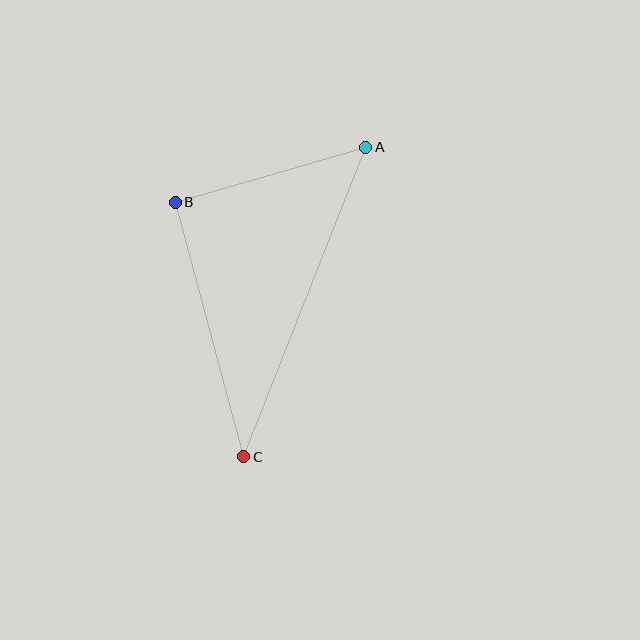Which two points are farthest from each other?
Points A and C are farthest from each other.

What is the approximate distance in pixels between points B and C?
The distance between B and C is approximately 263 pixels.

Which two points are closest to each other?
Points A and B are closest to each other.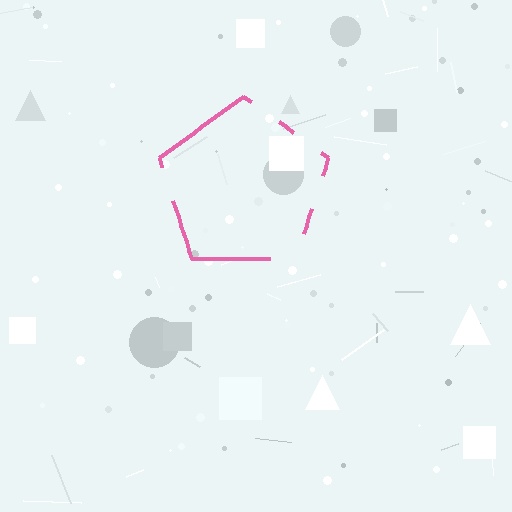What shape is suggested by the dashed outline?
The dashed outline suggests a pentagon.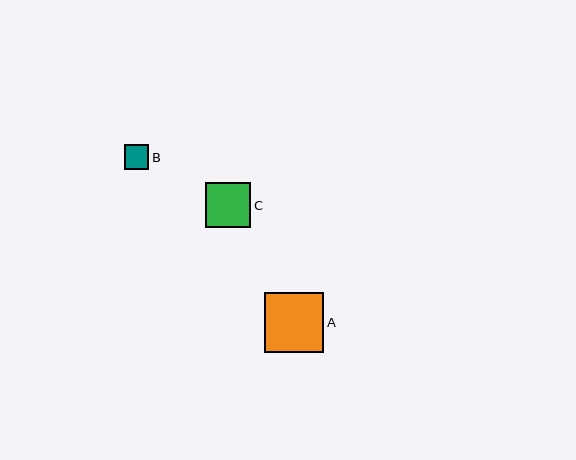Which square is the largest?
Square A is the largest with a size of approximately 60 pixels.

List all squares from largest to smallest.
From largest to smallest: A, C, B.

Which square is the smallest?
Square B is the smallest with a size of approximately 24 pixels.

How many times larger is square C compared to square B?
Square C is approximately 1.9 times the size of square B.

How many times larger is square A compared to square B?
Square A is approximately 2.4 times the size of square B.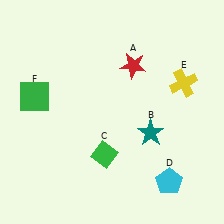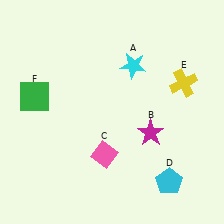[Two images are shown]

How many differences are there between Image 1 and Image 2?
There are 3 differences between the two images.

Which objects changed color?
A changed from red to cyan. B changed from teal to magenta. C changed from green to pink.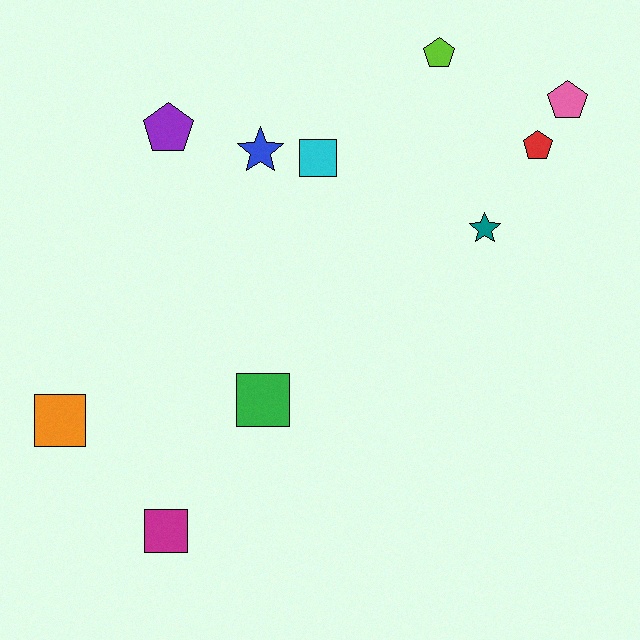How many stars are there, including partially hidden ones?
There are 2 stars.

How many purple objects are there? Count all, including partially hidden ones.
There is 1 purple object.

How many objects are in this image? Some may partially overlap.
There are 10 objects.